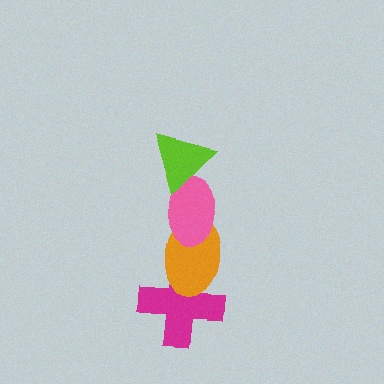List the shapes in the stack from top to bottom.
From top to bottom: the lime triangle, the pink ellipse, the orange ellipse, the magenta cross.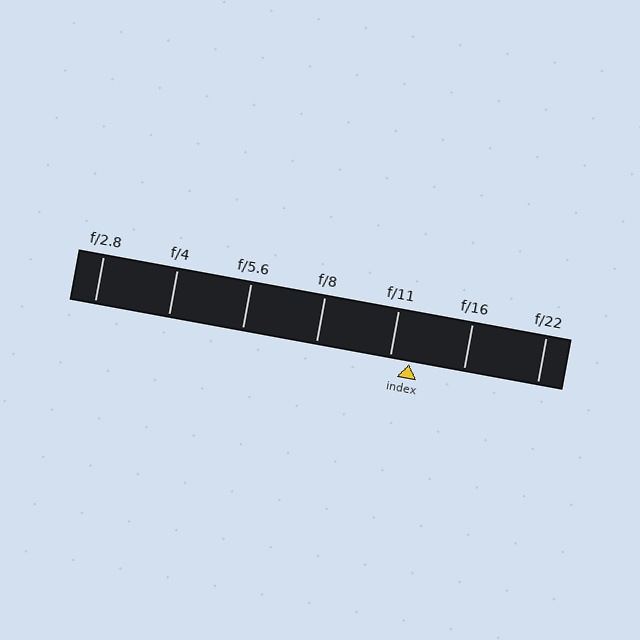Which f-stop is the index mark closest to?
The index mark is closest to f/11.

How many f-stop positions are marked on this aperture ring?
There are 7 f-stop positions marked.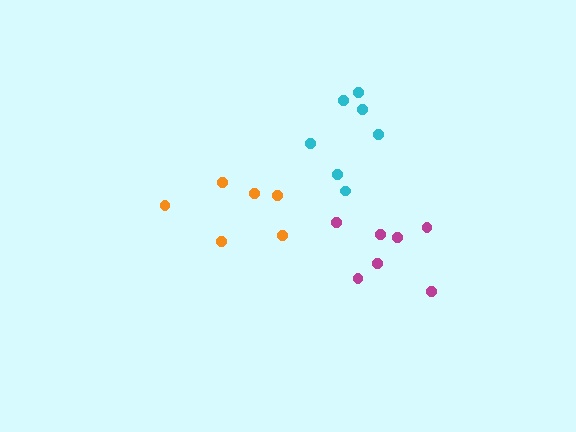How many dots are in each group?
Group 1: 7 dots, Group 2: 6 dots, Group 3: 7 dots (20 total).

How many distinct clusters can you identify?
There are 3 distinct clusters.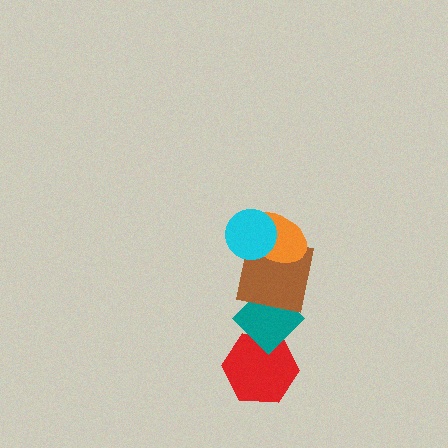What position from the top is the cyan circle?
The cyan circle is 1st from the top.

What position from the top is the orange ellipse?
The orange ellipse is 2nd from the top.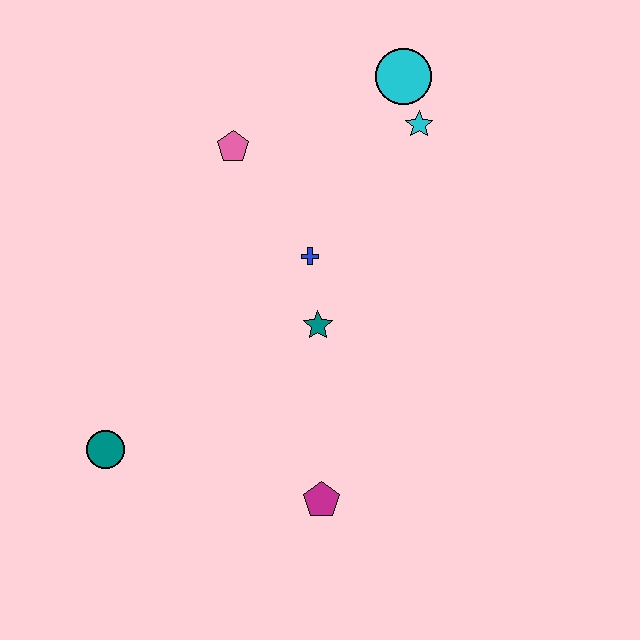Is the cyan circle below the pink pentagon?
No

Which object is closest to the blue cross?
The teal star is closest to the blue cross.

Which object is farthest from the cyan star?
The teal circle is farthest from the cyan star.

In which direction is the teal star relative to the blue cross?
The teal star is below the blue cross.